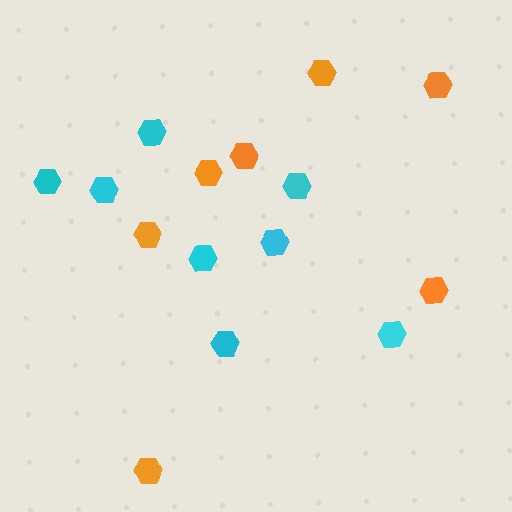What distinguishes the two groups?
There are 2 groups: one group of orange hexagons (7) and one group of cyan hexagons (8).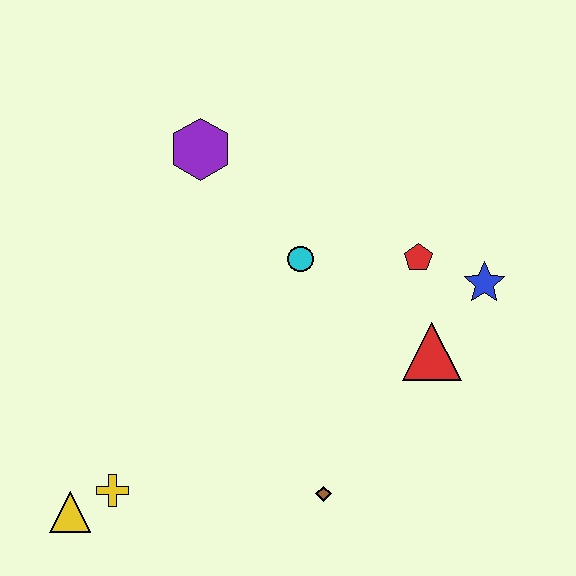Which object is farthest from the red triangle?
The yellow triangle is farthest from the red triangle.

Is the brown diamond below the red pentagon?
Yes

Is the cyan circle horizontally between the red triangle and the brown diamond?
No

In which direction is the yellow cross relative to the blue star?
The yellow cross is to the left of the blue star.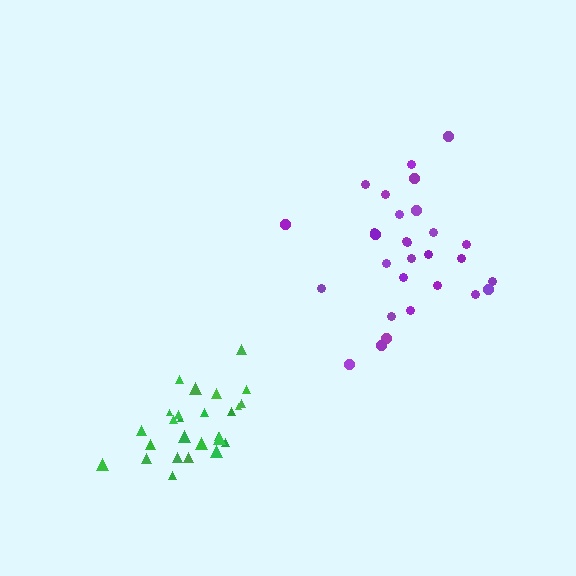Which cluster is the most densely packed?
Green.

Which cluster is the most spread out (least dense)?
Purple.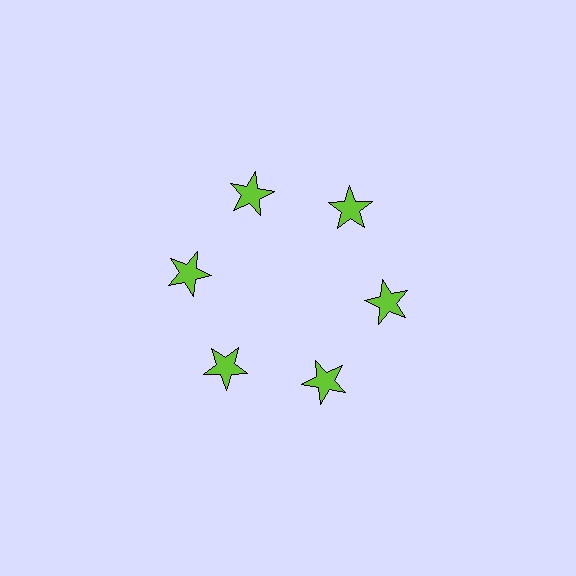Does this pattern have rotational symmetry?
Yes, this pattern has 6-fold rotational symmetry. It looks the same after rotating 60 degrees around the center.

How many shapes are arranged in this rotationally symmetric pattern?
There are 6 shapes, arranged in 6 groups of 1.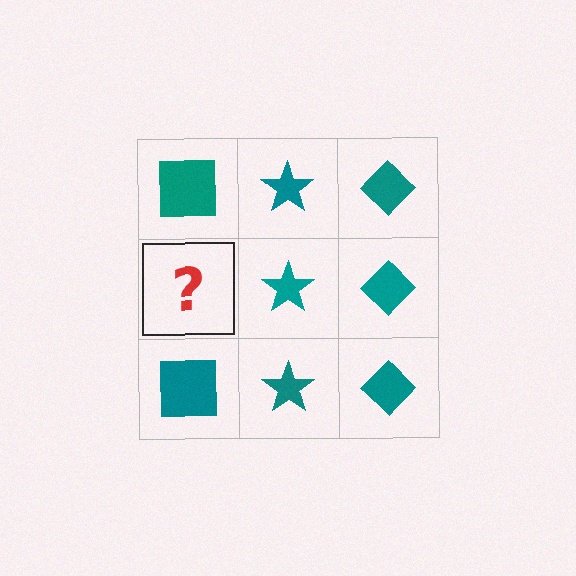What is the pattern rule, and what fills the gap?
The rule is that each column has a consistent shape. The gap should be filled with a teal square.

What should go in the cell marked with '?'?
The missing cell should contain a teal square.